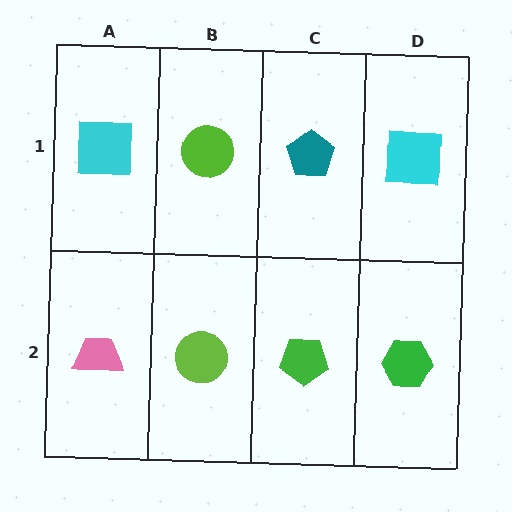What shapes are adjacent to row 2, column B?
A lime circle (row 1, column B), a pink trapezoid (row 2, column A), a green pentagon (row 2, column C).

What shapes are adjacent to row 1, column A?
A pink trapezoid (row 2, column A), a lime circle (row 1, column B).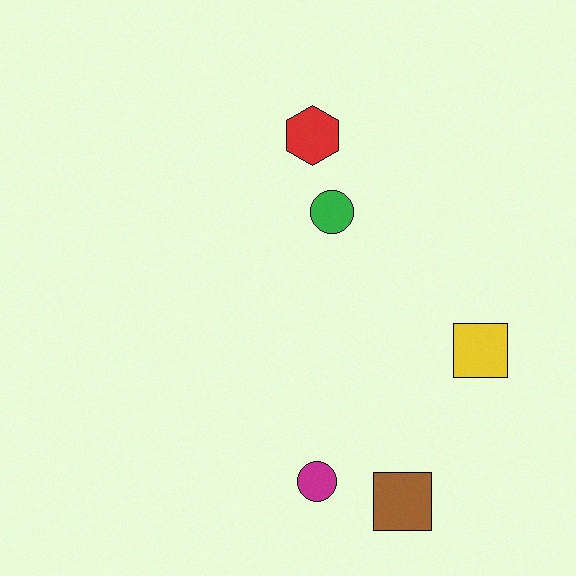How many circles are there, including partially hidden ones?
There are 2 circles.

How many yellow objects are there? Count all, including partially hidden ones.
There is 1 yellow object.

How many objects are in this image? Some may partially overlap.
There are 5 objects.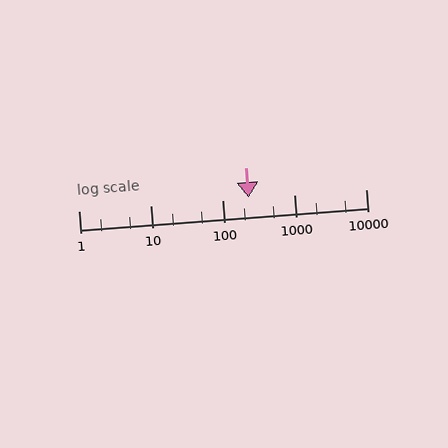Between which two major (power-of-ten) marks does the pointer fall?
The pointer is between 100 and 1000.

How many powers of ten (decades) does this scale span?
The scale spans 4 decades, from 1 to 10000.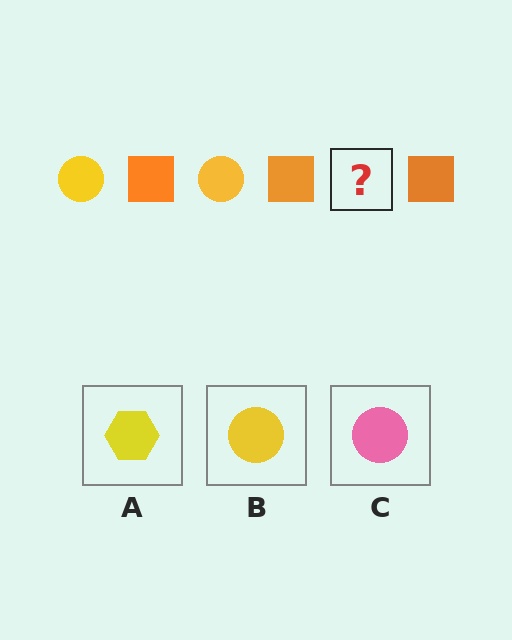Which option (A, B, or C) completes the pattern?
B.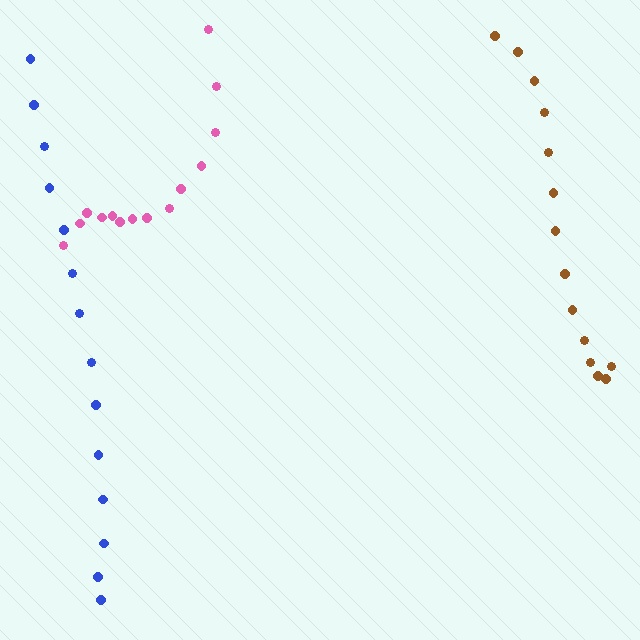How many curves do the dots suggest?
There are 3 distinct paths.